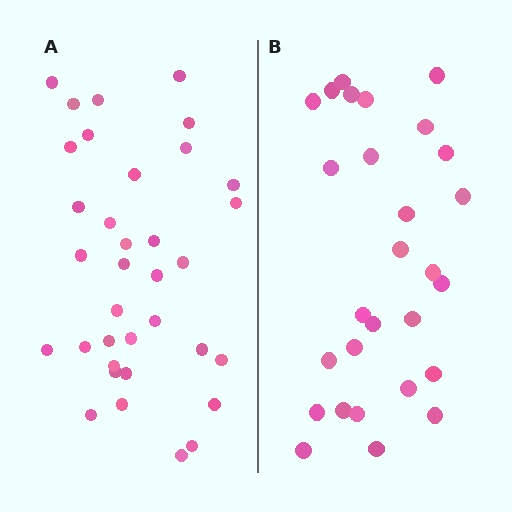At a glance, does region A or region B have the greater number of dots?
Region A (the left region) has more dots.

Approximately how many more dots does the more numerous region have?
Region A has roughly 8 or so more dots than region B.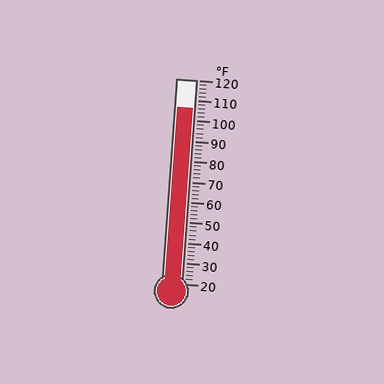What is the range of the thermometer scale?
The thermometer scale ranges from 20°F to 120°F.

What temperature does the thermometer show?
The thermometer shows approximately 106°F.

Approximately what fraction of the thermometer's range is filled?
The thermometer is filled to approximately 85% of its range.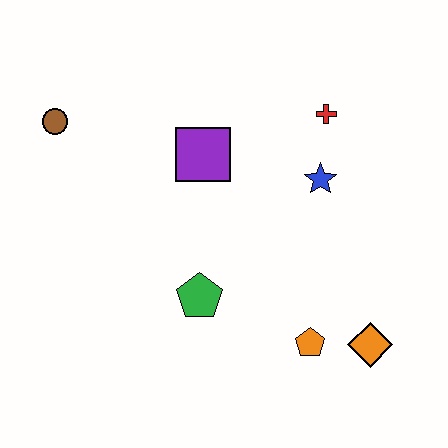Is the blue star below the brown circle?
Yes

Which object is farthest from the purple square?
The orange diamond is farthest from the purple square.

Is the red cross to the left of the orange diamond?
Yes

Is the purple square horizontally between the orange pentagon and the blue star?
No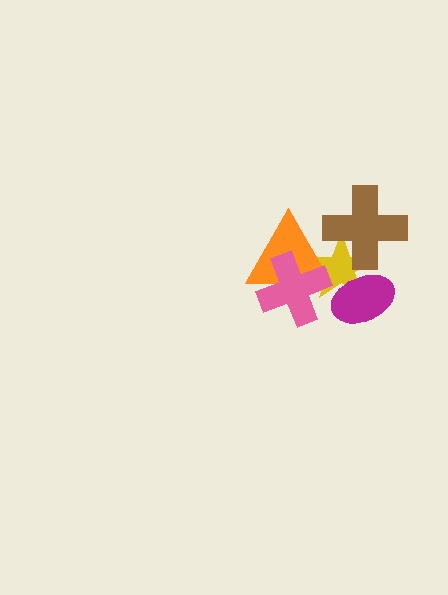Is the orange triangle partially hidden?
Yes, it is partially covered by another shape.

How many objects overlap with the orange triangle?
3 objects overlap with the orange triangle.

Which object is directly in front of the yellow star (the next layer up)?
The brown cross is directly in front of the yellow star.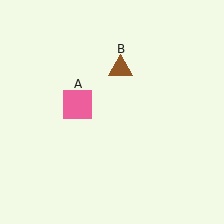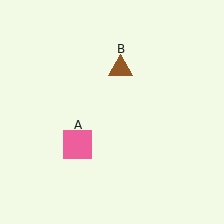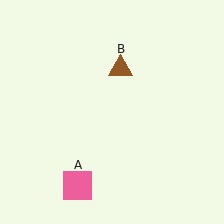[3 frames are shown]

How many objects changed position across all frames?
1 object changed position: pink square (object A).